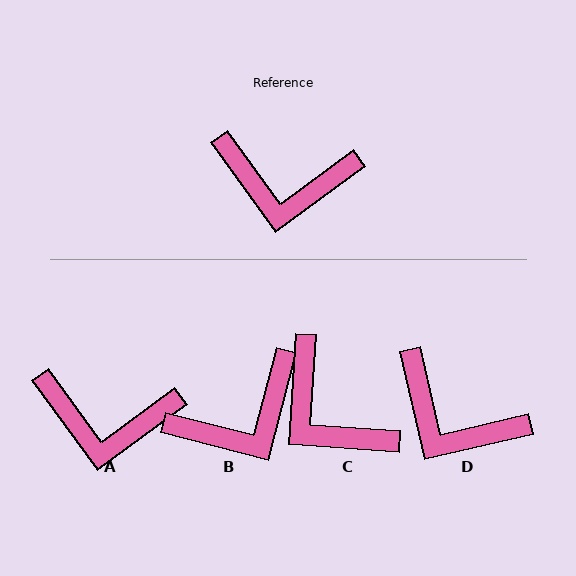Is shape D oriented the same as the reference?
No, it is off by about 23 degrees.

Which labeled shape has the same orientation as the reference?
A.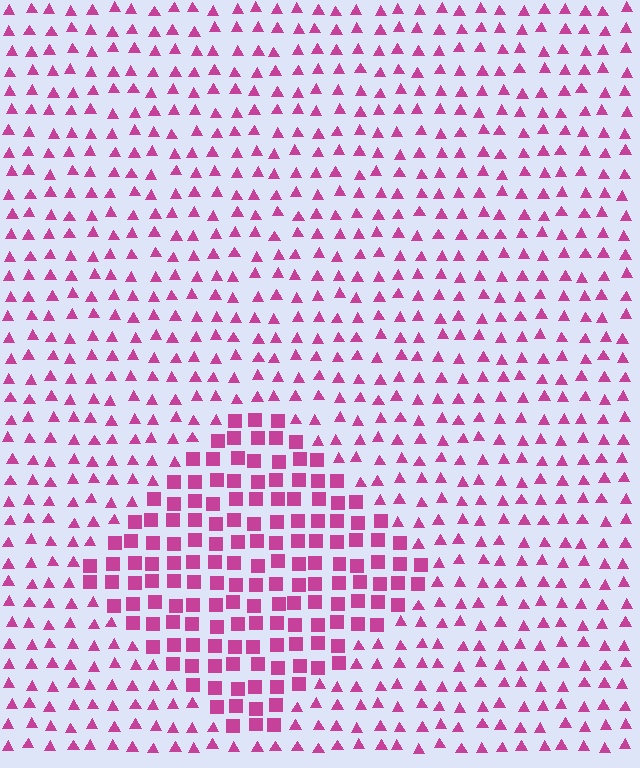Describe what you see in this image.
The image is filled with small magenta elements arranged in a uniform grid. A diamond-shaped region contains squares, while the surrounding area contains triangles. The boundary is defined purely by the change in element shape.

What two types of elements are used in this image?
The image uses squares inside the diamond region and triangles outside it.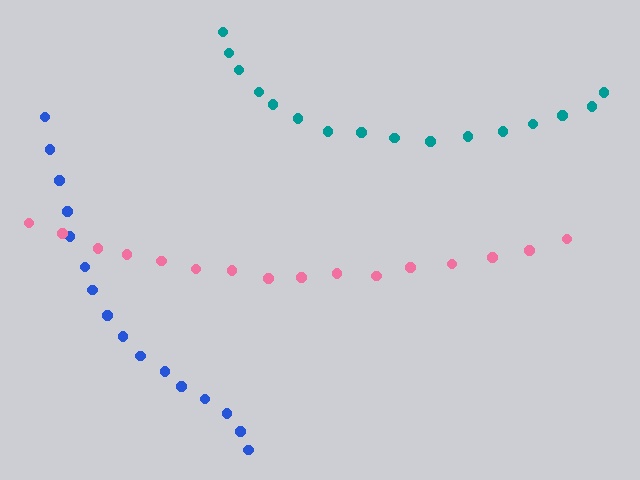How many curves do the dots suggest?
There are 3 distinct paths.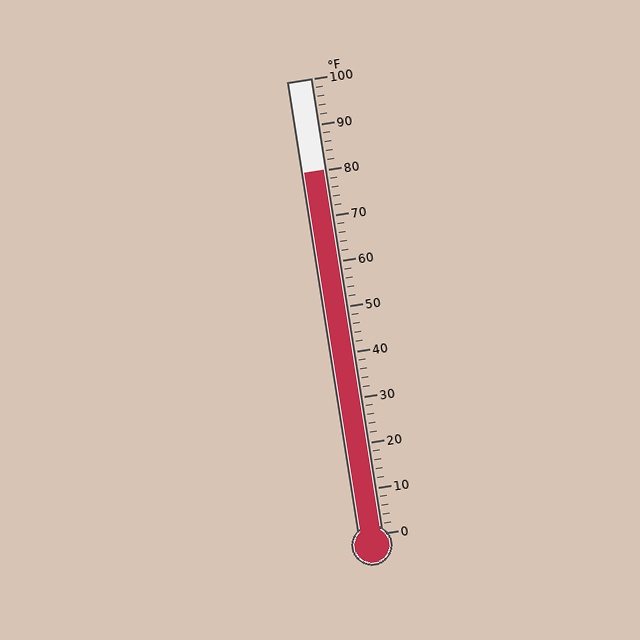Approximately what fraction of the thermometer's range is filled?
The thermometer is filled to approximately 80% of its range.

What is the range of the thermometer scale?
The thermometer scale ranges from 0°F to 100°F.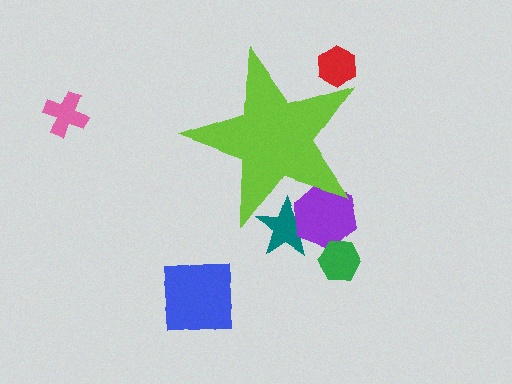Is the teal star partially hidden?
Yes, the teal star is partially hidden behind the lime star.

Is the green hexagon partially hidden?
No, the green hexagon is fully visible.